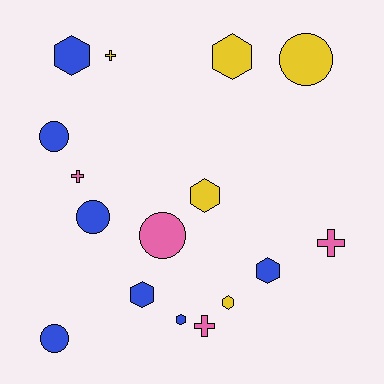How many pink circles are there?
There is 1 pink circle.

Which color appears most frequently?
Blue, with 7 objects.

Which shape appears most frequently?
Hexagon, with 7 objects.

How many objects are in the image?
There are 16 objects.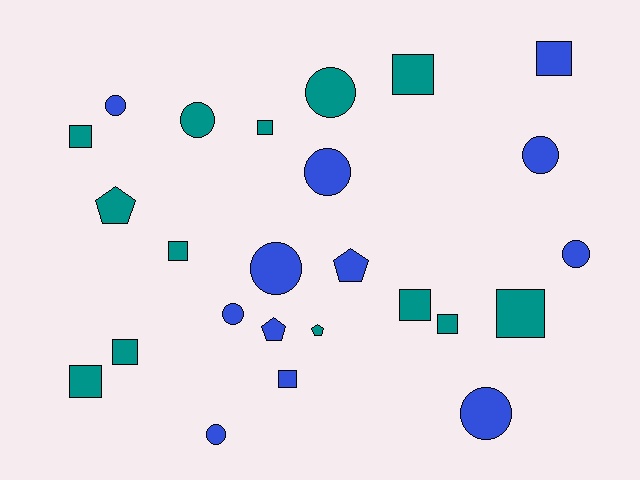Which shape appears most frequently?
Square, with 11 objects.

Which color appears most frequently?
Teal, with 13 objects.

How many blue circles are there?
There are 8 blue circles.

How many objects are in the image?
There are 25 objects.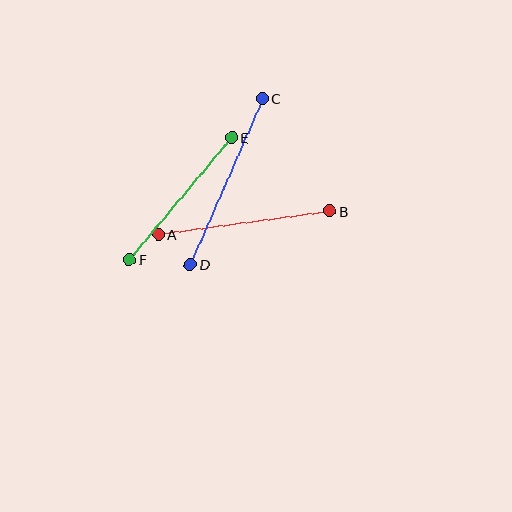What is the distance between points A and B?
The distance is approximately 173 pixels.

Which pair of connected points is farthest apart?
Points C and D are farthest apart.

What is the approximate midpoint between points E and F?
The midpoint is at approximately (181, 199) pixels.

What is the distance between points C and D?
The distance is approximately 181 pixels.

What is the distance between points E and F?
The distance is approximately 159 pixels.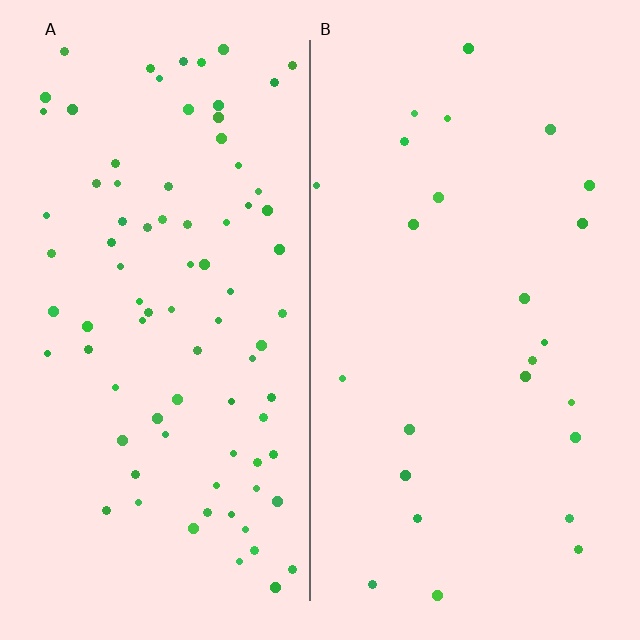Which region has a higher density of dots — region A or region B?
A (the left).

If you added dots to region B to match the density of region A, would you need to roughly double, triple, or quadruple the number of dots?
Approximately triple.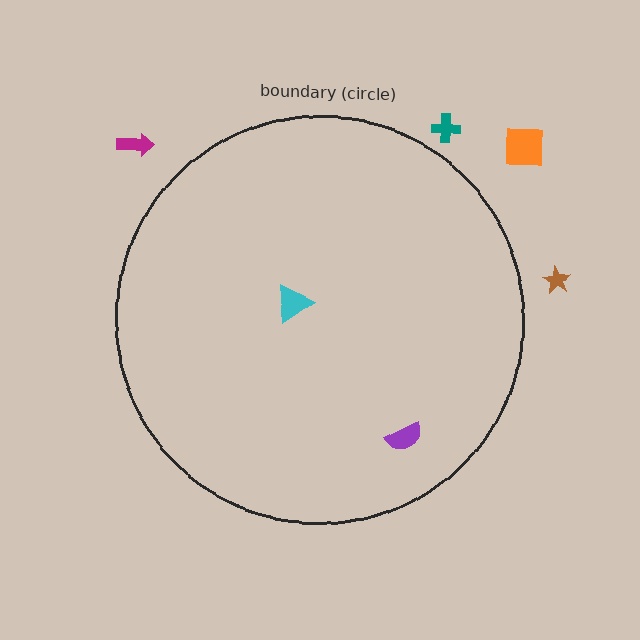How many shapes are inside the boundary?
2 inside, 4 outside.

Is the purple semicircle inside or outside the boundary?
Inside.